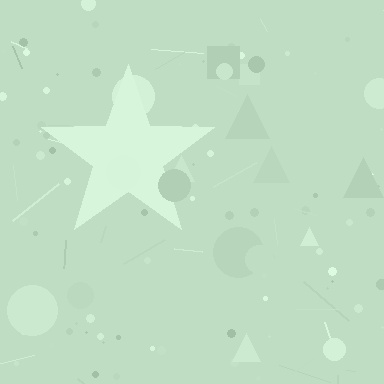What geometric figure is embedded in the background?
A star is embedded in the background.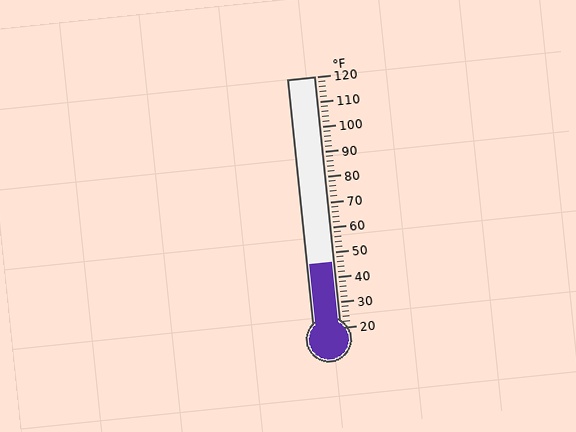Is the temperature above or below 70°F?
The temperature is below 70°F.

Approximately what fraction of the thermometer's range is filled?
The thermometer is filled to approximately 25% of its range.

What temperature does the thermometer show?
The thermometer shows approximately 46°F.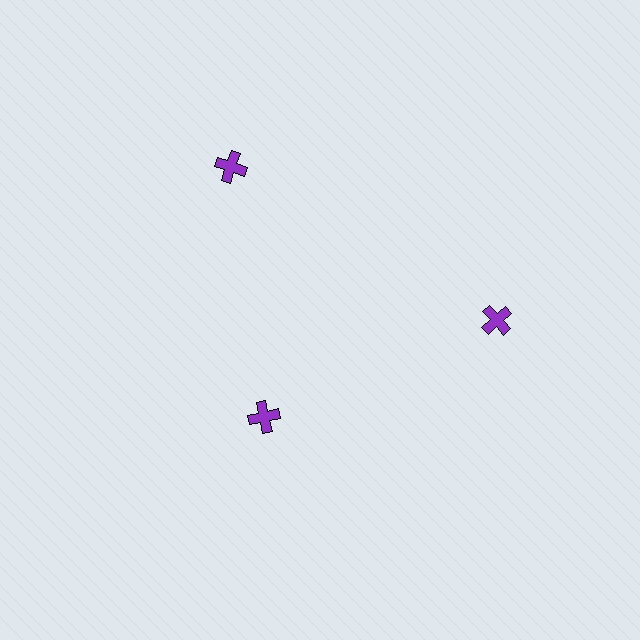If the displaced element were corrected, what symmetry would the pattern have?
It would have 3-fold rotational symmetry — the pattern would map onto itself every 120 degrees.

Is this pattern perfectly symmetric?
No. The 3 purple crosses are arranged in a ring, but one element near the 7 o'clock position is pulled inward toward the center, breaking the 3-fold rotational symmetry.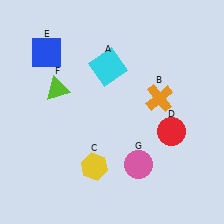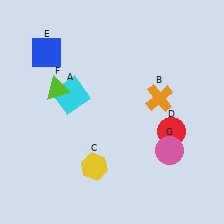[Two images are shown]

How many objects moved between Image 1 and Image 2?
2 objects moved between the two images.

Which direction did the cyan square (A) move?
The cyan square (A) moved left.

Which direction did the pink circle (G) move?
The pink circle (G) moved right.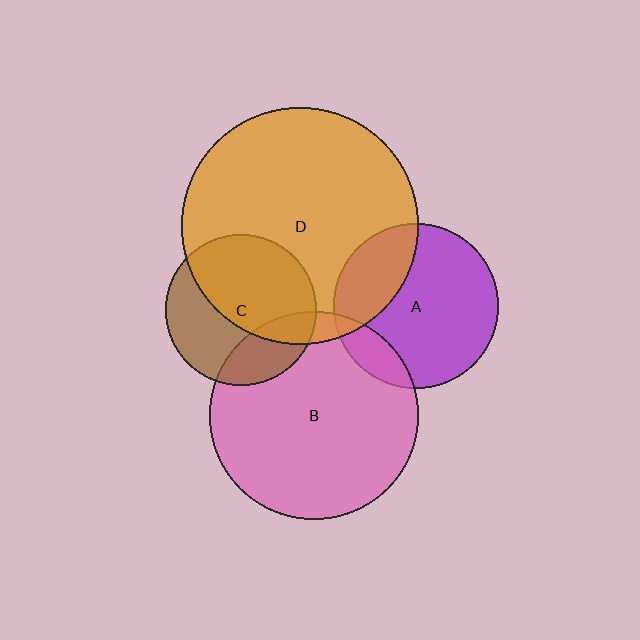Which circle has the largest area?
Circle D (orange).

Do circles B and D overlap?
Yes.